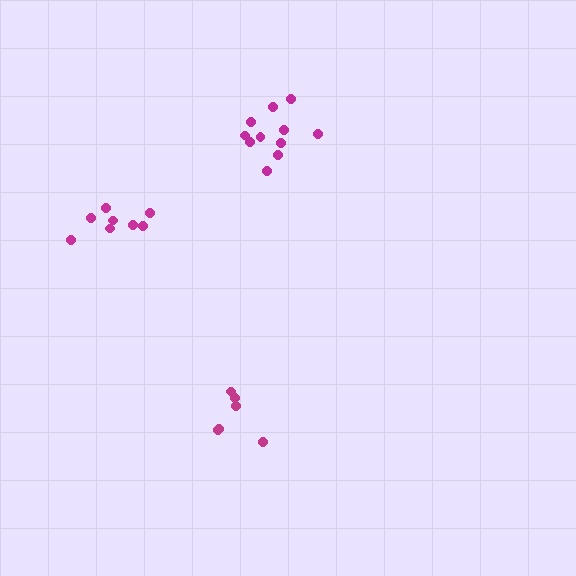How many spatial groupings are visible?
There are 3 spatial groupings.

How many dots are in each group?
Group 1: 6 dots, Group 2: 11 dots, Group 3: 8 dots (25 total).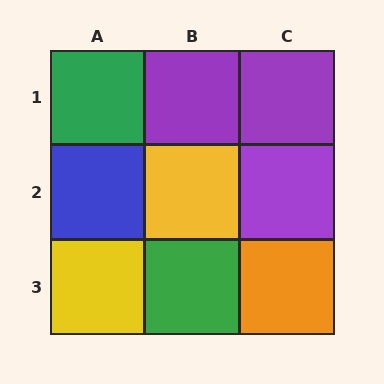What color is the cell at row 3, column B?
Green.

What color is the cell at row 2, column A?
Blue.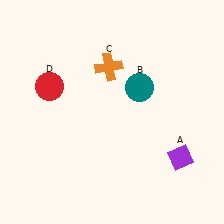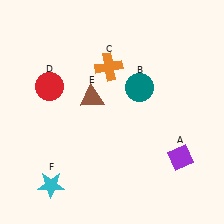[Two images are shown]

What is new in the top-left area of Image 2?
A brown triangle (E) was added in the top-left area of Image 2.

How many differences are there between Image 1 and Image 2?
There are 2 differences between the two images.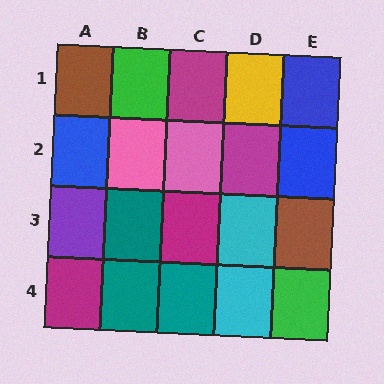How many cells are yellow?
1 cell is yellow.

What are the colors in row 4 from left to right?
Magenta, teal, teal, cyan, green.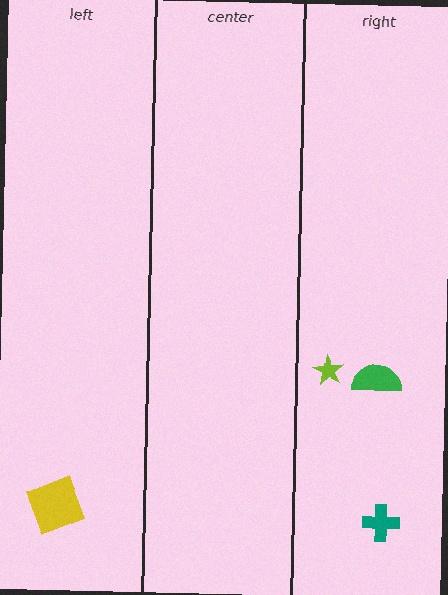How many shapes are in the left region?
1.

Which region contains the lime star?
The right region.